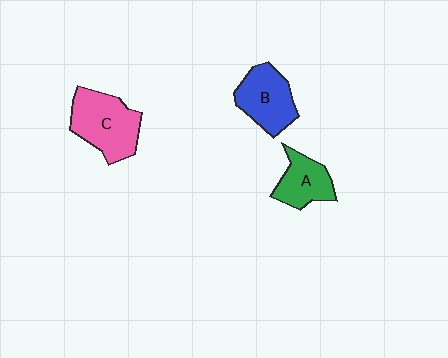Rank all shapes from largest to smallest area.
From largest to smallest: C (pink), B (blue), A (green).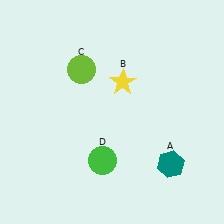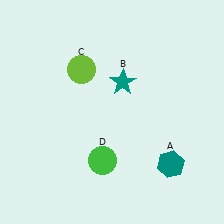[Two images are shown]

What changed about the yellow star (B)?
In Image 1, B is yellow. In Image 2, it changed to teal.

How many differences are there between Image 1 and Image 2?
There is 1 difference between the two images.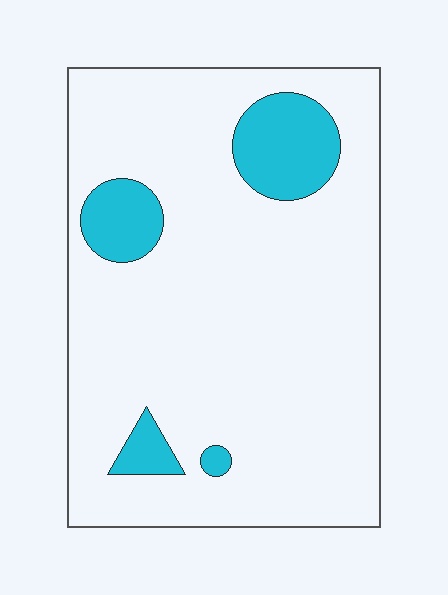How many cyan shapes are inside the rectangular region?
4.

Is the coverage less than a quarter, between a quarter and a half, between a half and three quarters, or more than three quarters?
Less than a quarter.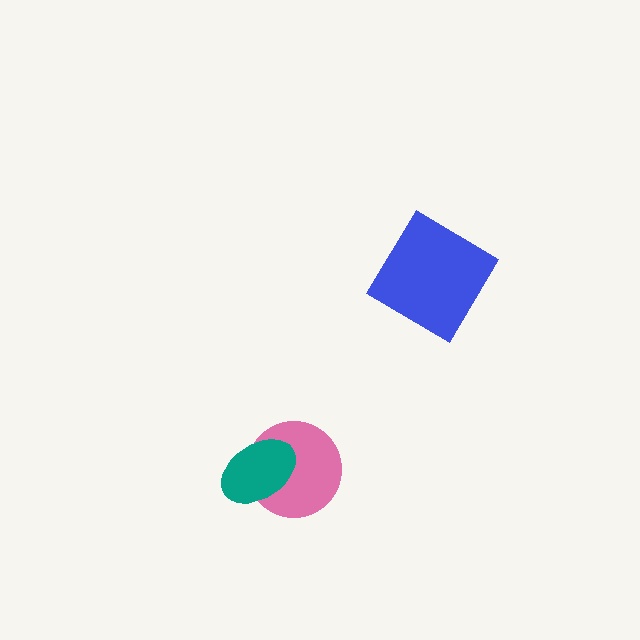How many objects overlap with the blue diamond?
0 objects overlap with the blue diamond.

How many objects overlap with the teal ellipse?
1 object overlaps with the teal ellipse.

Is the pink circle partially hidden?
Yes, it is partially covered by another shape.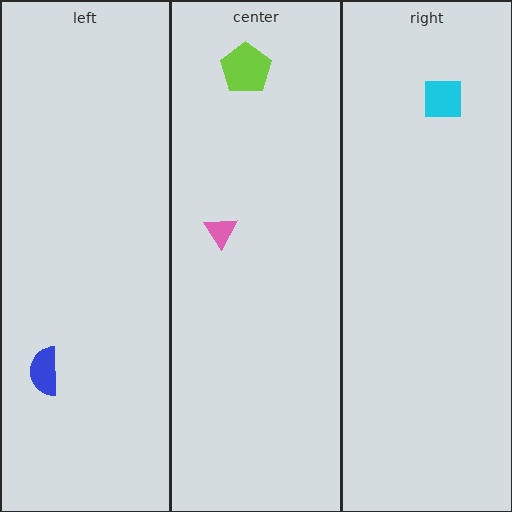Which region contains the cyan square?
The right region.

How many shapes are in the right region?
1.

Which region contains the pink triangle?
The center region.